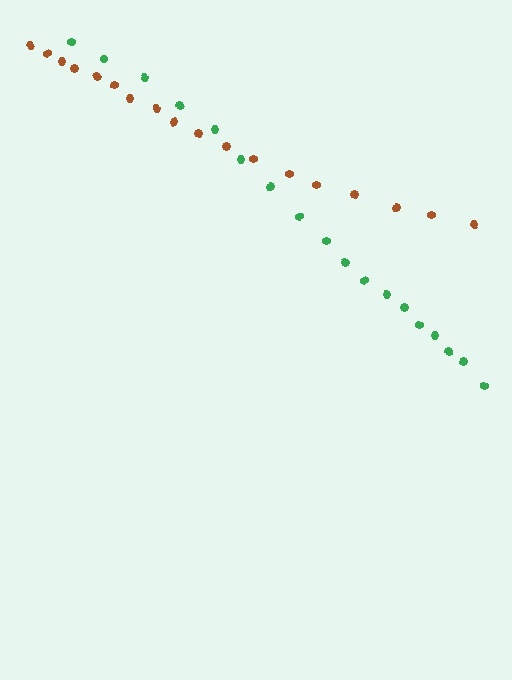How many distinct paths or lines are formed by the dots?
There are 2 distinct paths.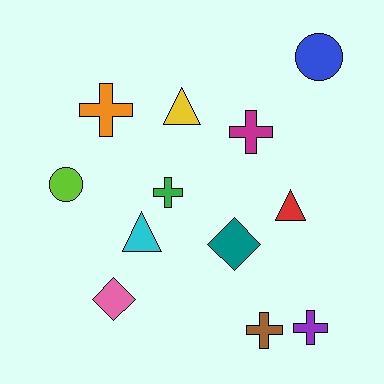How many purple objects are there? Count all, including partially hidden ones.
There is 1 purple object.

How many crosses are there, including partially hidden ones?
There are 5 crosses.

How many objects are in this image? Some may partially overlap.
There are 12 objects.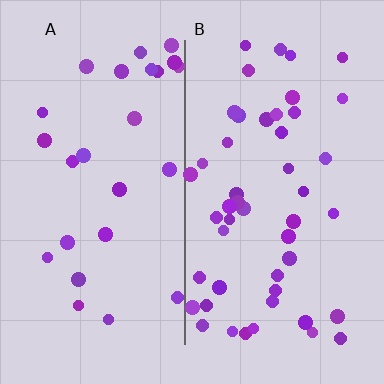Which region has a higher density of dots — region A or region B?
B (the right).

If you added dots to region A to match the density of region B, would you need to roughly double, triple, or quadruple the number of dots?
Approximately double.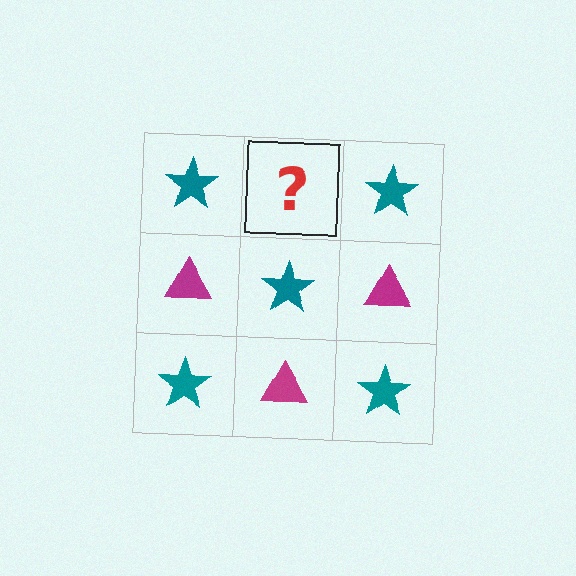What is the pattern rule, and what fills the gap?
The rule is that it alternates teal star and magenta triangle in a checkerboard pattern. The gap should be filled with a magenta triangle.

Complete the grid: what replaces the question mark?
The question mark should be replaced with a magenta triangle.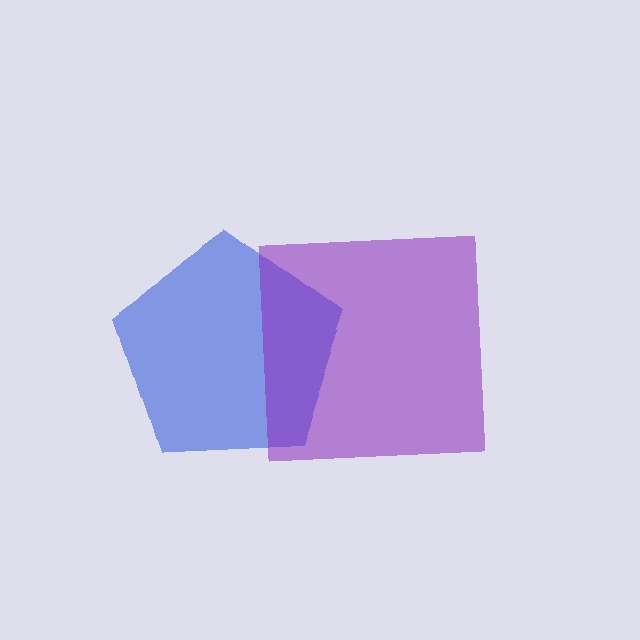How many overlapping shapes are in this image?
There are 2 overlapping shapes in the image.